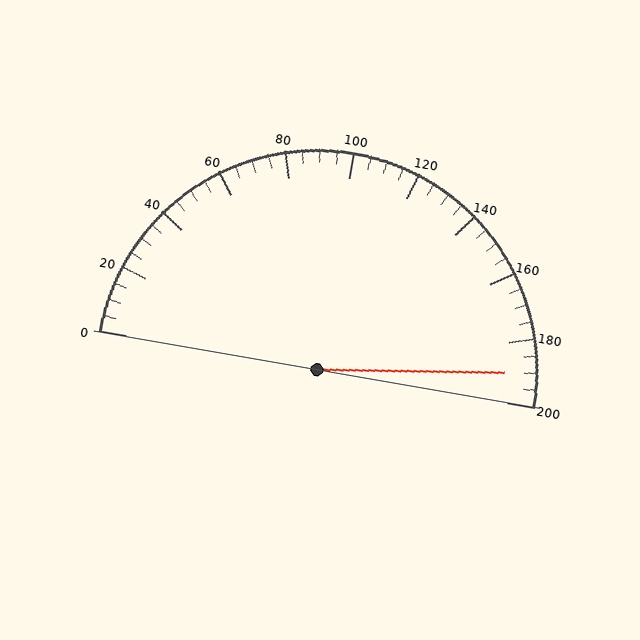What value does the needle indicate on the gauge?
The needle indicates approximately 190.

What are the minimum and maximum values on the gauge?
The gauge ranges from 0 to 200.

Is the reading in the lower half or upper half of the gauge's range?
The reading is in the upper half of the range (0 to 200).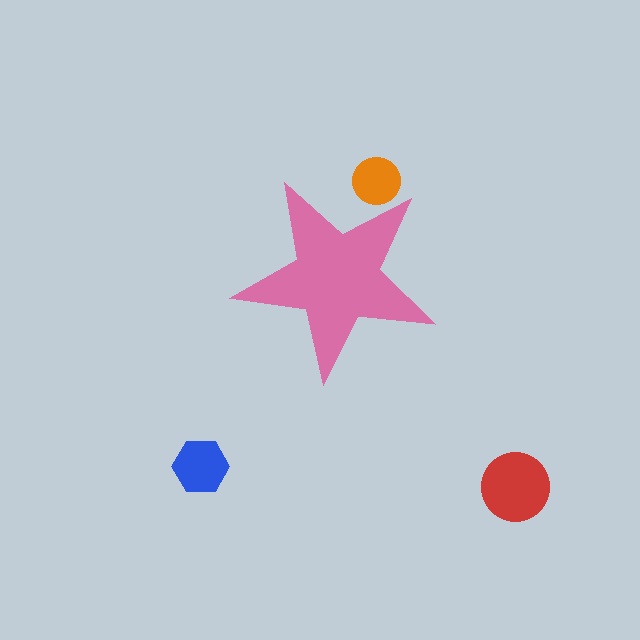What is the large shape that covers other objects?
A pink star.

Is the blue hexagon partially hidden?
No, the blue hexagon is fully visible.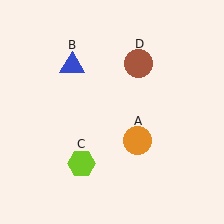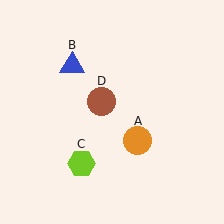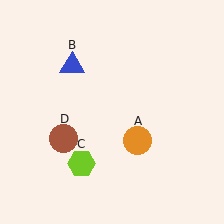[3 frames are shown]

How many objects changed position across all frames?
1 object changed position: brown circle (object D).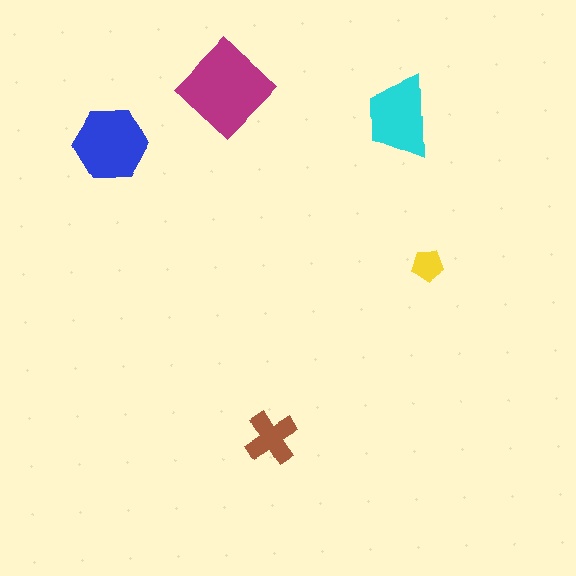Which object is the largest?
The magenta diamond.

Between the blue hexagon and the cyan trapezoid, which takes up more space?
The blue hexagon.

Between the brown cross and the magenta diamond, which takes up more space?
The magenta diamond.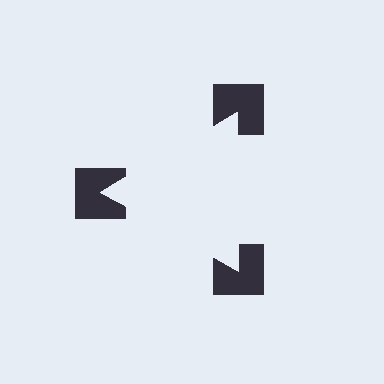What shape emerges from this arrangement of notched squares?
An illusory triangle — its edges are inferred from the aligned wedge cuts in the notched squares, not physically drawn.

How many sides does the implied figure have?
3 sides.